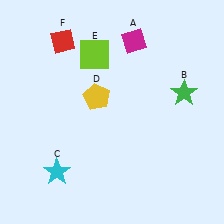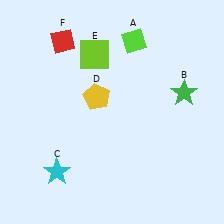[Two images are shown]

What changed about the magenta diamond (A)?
In Image 1, A is magenta. In Image 2, it changed to lime.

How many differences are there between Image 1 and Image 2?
There is 1 difference between the two images.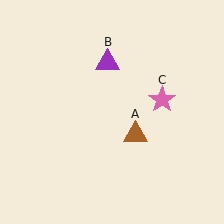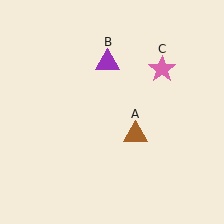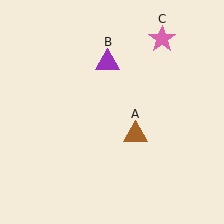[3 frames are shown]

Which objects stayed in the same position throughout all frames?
Brown triangle (object A) and purple triangle (object B) remained stationary.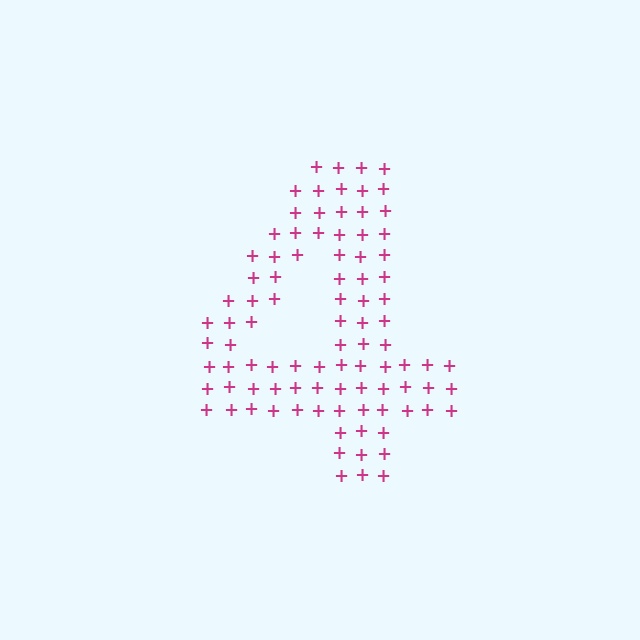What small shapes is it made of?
It is made of small plus signs.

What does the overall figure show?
The overall figure shows the digit 4.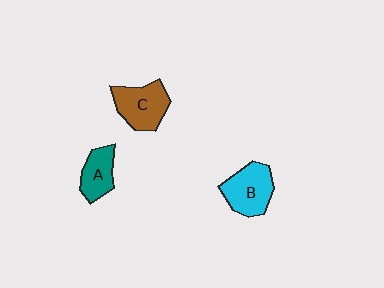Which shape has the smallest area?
Shape A (teal).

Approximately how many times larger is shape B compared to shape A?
Approximately 1.4 times.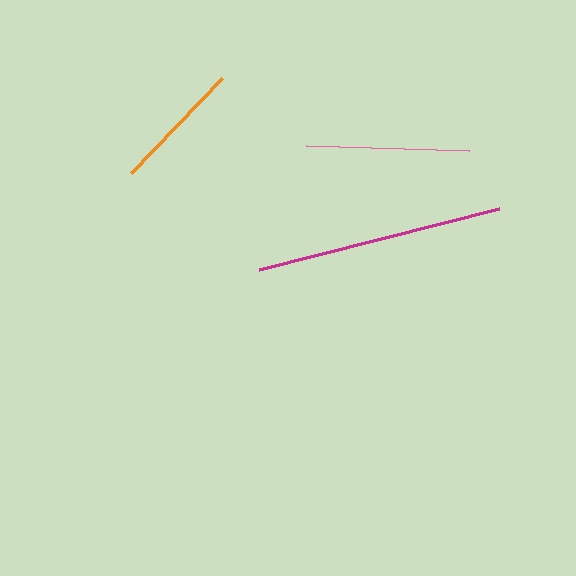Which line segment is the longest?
The magenta line is the longest at approximately 248 pixels.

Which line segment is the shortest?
The orange line is the shortest at approximately 132 pixels.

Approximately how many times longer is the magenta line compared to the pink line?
The magenta line is approximately 1.5 times the length of the pink line.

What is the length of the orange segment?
The orange segment is approximately 132 pixels long.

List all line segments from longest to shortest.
From longest to shortest: magenta, pink, orange.